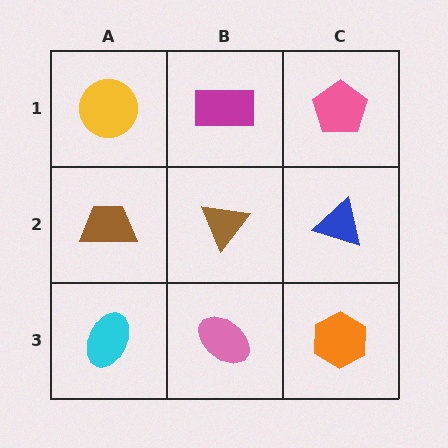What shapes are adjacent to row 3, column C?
A blue triangle (row 2, column C), a pink ellipse (row 3, column B).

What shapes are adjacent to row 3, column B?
A brown triangle (row 2, column B), a cyan ellipse (row 3, column A), an orange hexagon (row 3, column C).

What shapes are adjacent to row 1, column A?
A brown trapezoid (row 2, column A), a magenta rectangle (row 1, column B).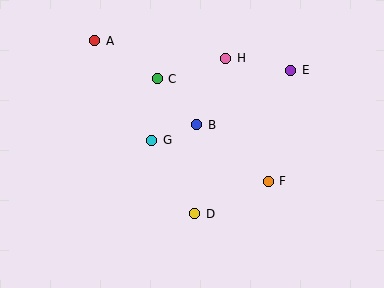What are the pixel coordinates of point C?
Point C is at (157, 79).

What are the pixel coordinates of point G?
Point G is at (152, 140).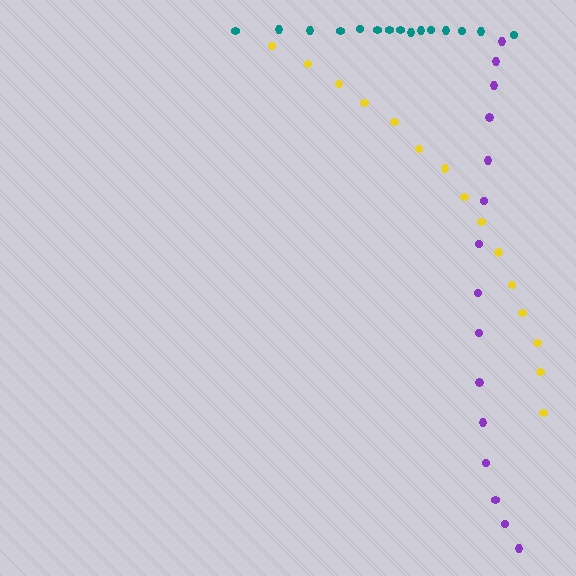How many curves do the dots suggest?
There are 3 distinct paths.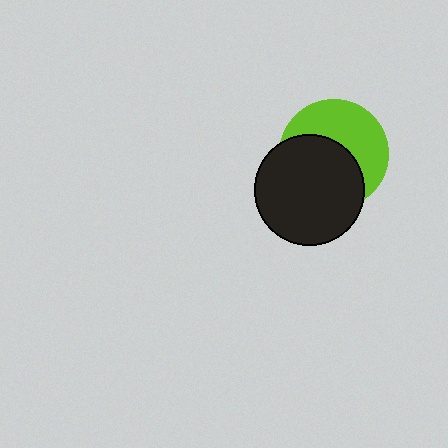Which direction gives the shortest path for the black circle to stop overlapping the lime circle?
Moving toward the lower-left gives the shortest separation.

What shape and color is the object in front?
The object in front is a black circle.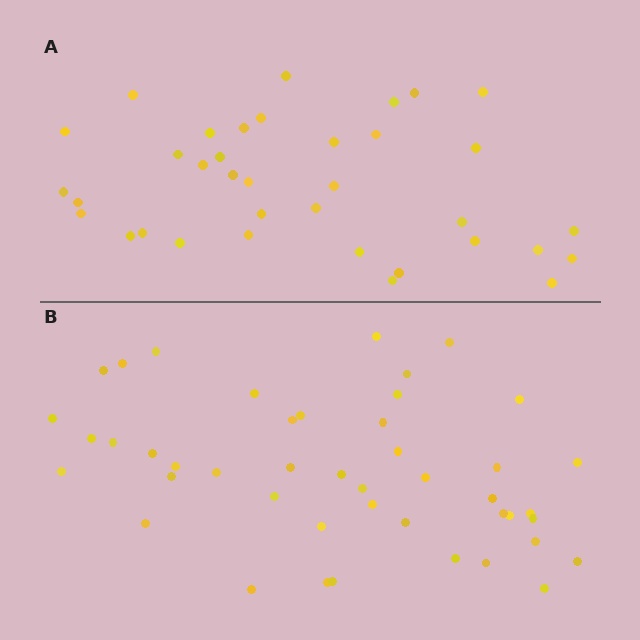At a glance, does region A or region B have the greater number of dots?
Region B (the bottom region) has more dots.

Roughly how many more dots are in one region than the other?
Region B has roughly 8 or so more dots than region A.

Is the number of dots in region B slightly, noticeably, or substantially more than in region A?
Region B has noticeably more, but not dramatically so. The ratio is roughly 1.2 to 1.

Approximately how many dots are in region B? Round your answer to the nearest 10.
About 40 dots. (The exact count is 45, which rounds to 40.)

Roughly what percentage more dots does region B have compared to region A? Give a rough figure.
About 25% more.